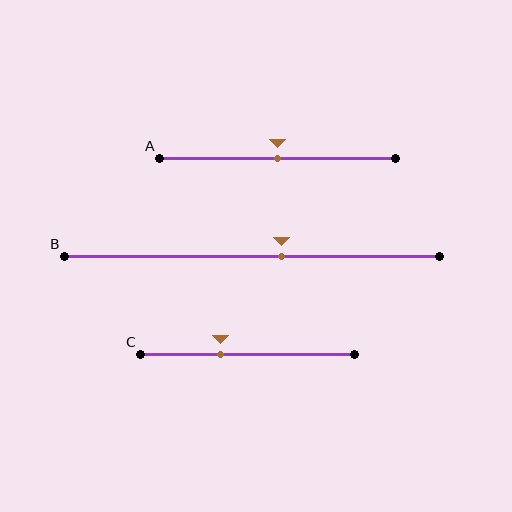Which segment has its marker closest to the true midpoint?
Segment A has its marker closest to the true midpoint.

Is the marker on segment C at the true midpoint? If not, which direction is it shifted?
No, the marker on segment C is shifted to the left by about 13% of the segment length.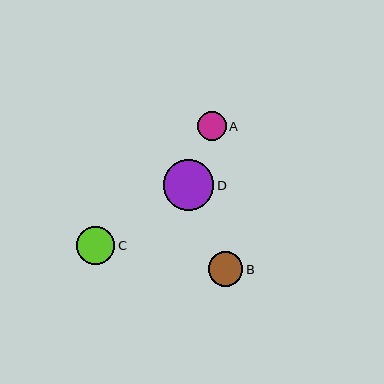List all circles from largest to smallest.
From largest to smallest: D, C, B, A.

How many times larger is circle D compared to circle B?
Circle D is approximately 1.5 times the size of circle B.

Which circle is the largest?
Circle D is the largest with a size of approximately 51 pixels.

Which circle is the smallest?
Circle A is the smallest with a size of approximately 29 pixels.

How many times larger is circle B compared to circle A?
Circle B is approximately 1.2 times the size of circle A.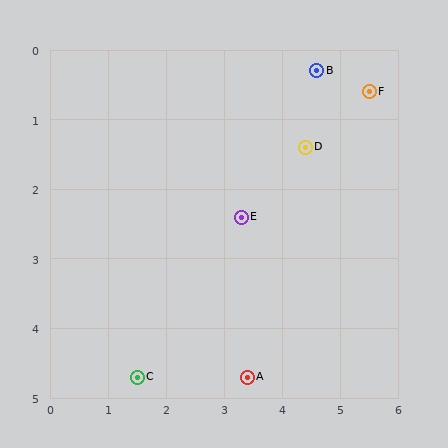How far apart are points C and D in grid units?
Points C and D are about 4.4 grid units apart.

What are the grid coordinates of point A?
Point A is at approximately (3.4, 4.7).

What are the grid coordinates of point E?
Point E is at approximately (3.3, 2.4).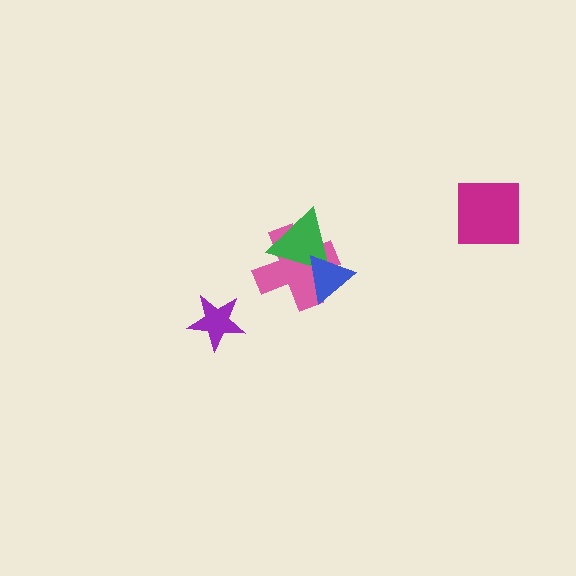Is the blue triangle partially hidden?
No, no other shape covers it.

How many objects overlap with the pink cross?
2 objects overlap with the pink cross.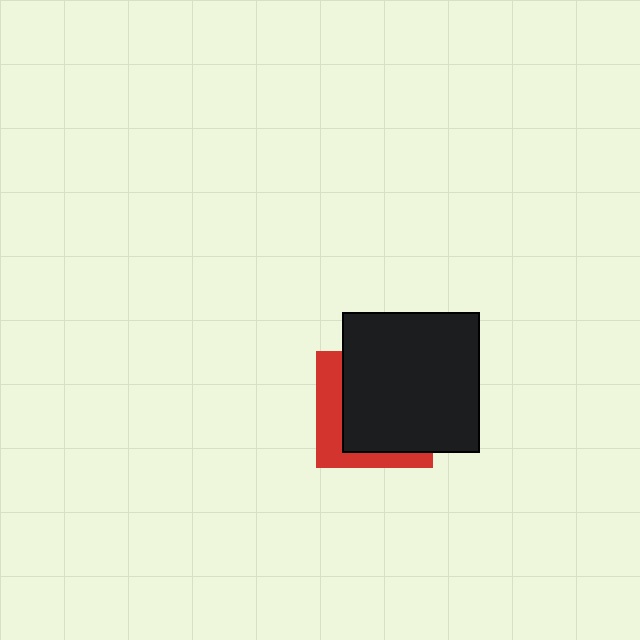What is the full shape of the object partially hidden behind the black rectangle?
The partially hidden object is a red square.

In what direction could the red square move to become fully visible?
The red square could move toward the lower-left. That would shift it out from behind the black rectangle entirely.